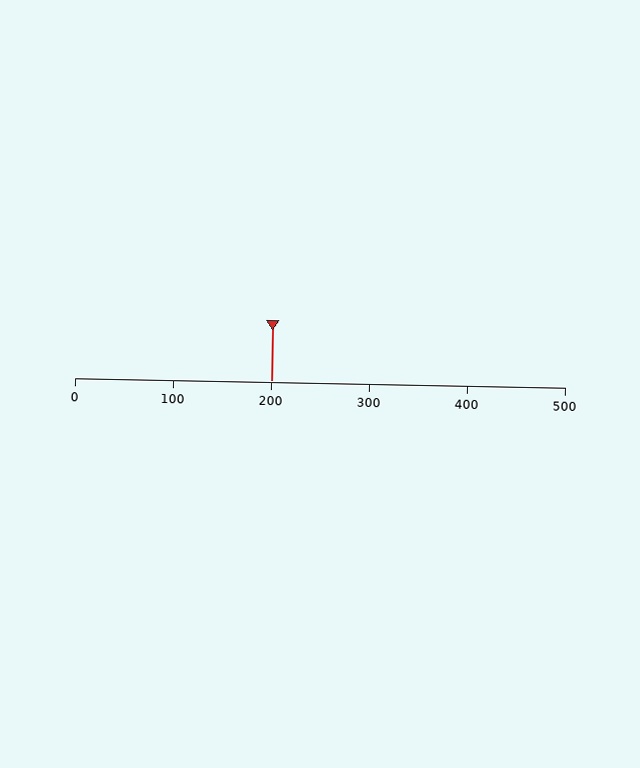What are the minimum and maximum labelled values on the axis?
The axis runs from 0 to 500.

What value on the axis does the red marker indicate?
The marker indicates approximately 200.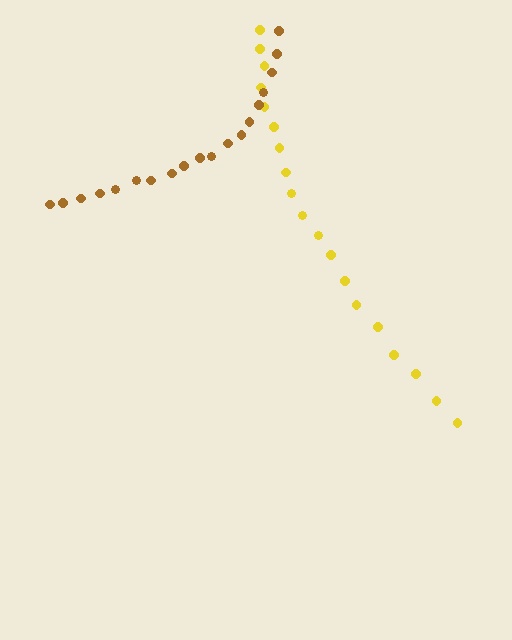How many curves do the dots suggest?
There are 2 distinct paths.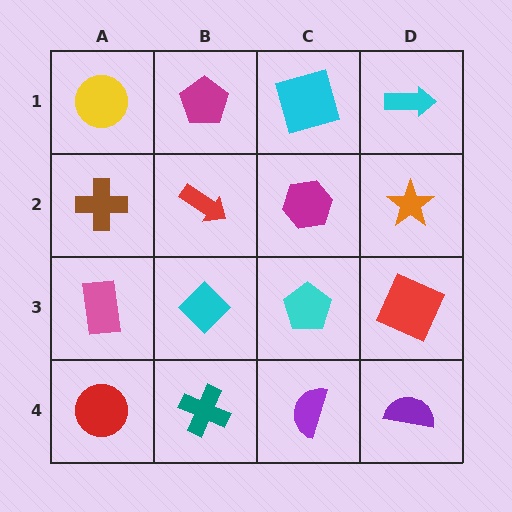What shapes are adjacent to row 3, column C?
A magenta hexagon (row 2, column C), a purple semicircle (row 4, column C), a cyan diamond (row 3, column B), a red square (row 3, column D).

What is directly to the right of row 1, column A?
A magenta pentagon.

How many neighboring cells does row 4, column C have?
3.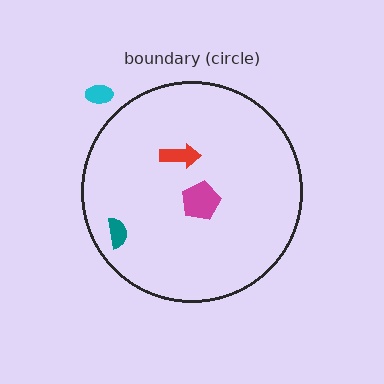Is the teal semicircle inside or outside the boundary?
Inside.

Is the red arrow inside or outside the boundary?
Inside.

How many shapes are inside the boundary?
3 inside, 1 outside.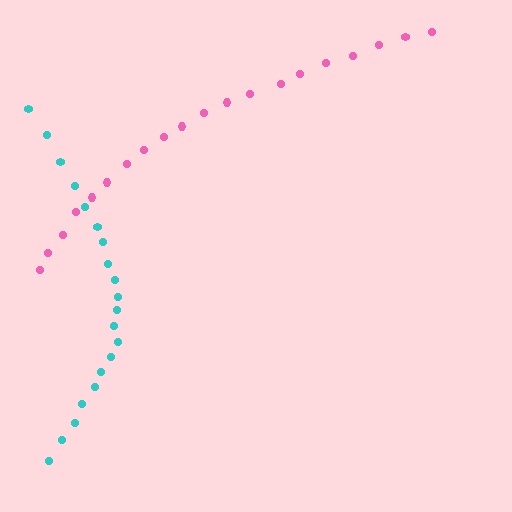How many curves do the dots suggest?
There are 2 distinct paths.